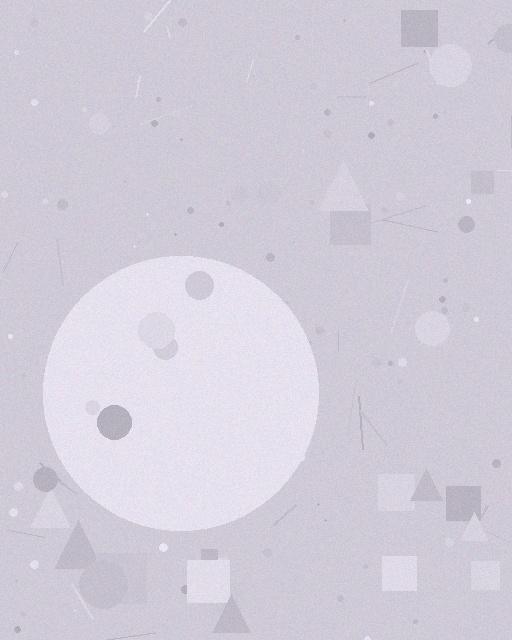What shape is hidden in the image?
A circle is hidden in the image.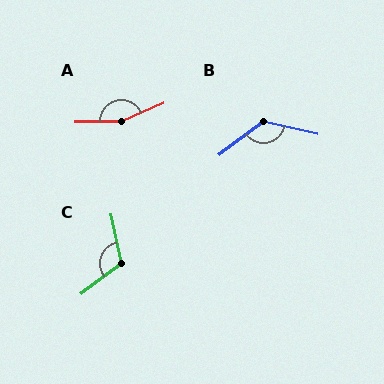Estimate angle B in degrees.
Approximately 130 degrees.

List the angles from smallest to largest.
C (115°), B (130°), A (157°).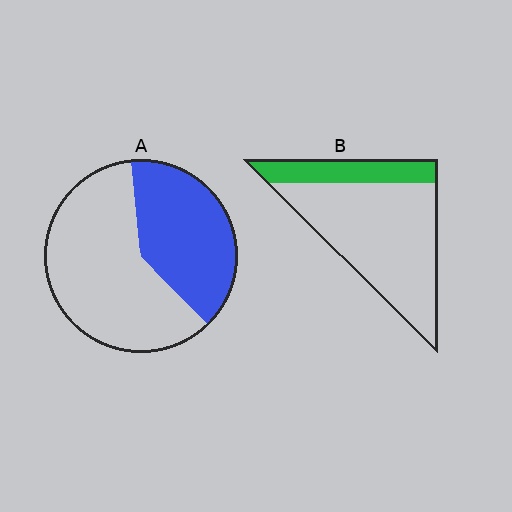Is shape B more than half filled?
No.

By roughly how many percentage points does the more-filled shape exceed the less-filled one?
By roughly 15 percentage points (A over B).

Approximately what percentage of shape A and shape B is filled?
A is approximately 40% and B is approximately 25%.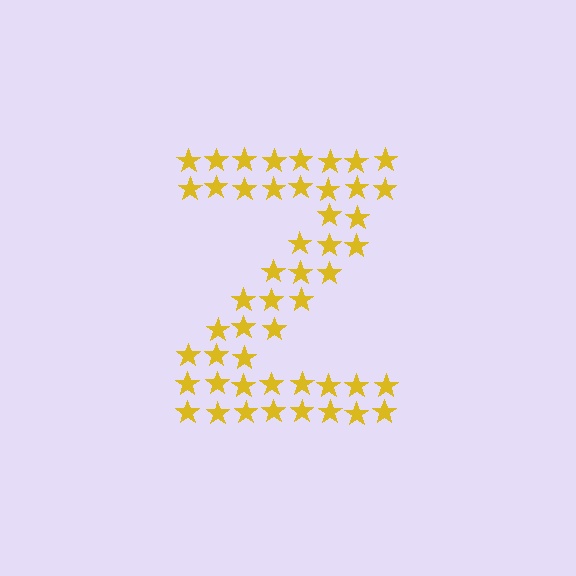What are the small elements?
The small elements are stars.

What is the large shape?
The large shape is the letter Z.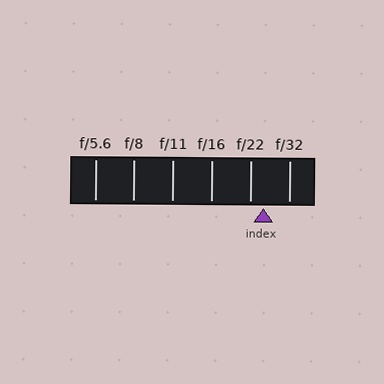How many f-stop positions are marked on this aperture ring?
There are 6 f-stop positions marked.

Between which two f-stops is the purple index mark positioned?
The index mark is between f/22 and f/32.